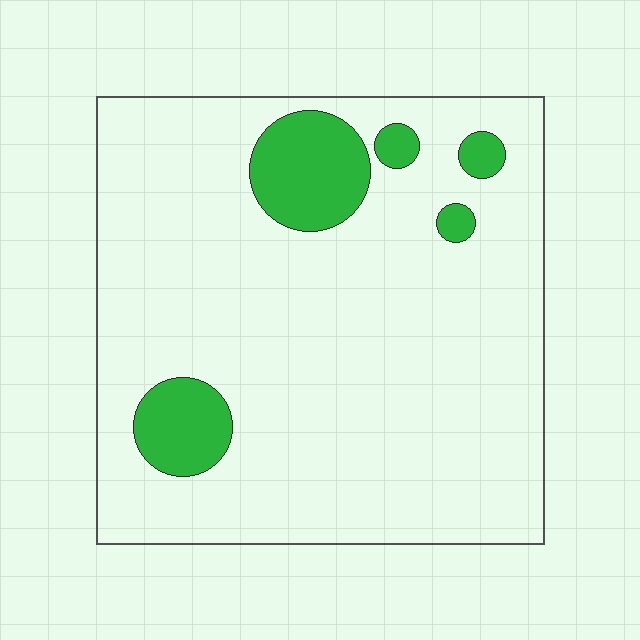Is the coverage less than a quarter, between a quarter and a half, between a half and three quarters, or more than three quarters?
Less than a quarter.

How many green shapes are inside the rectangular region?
5.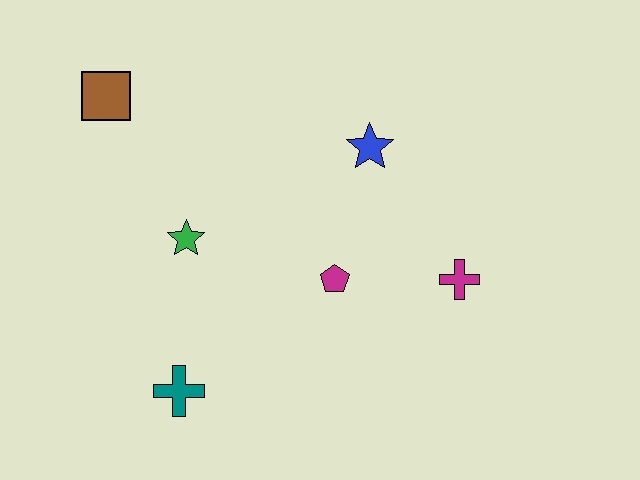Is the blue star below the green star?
No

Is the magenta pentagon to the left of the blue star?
Yes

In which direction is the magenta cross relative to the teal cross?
The magenta cross is to the right of the teal cross.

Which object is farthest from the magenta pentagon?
The brown square is farthest from the magenta pentagon.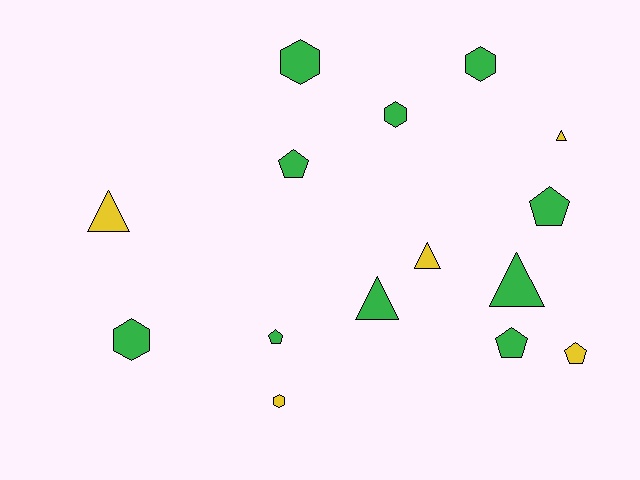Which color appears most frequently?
Green, with 10 objects.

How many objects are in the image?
There are 15 objects.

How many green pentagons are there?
There are 4 green pentagons.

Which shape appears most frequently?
Hexagon, with 5 objects.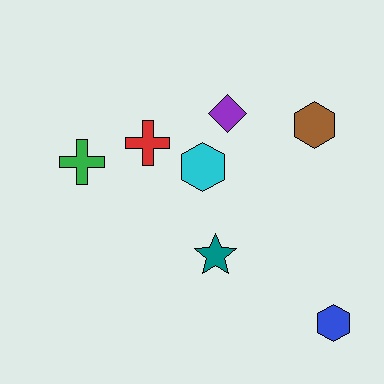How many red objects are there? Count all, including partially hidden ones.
There is 1 red object.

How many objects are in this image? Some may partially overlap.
There are 7 objects.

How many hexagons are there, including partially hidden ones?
There are 3 hexagons.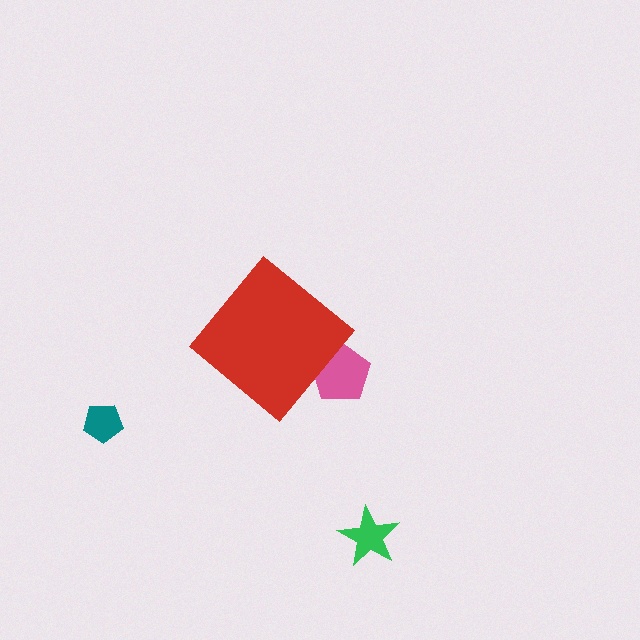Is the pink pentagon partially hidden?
Yes, the pink pentagon is partially hidden behind the red diamond.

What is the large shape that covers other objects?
A red diamond.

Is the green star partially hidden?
No, the green star is fully visible.